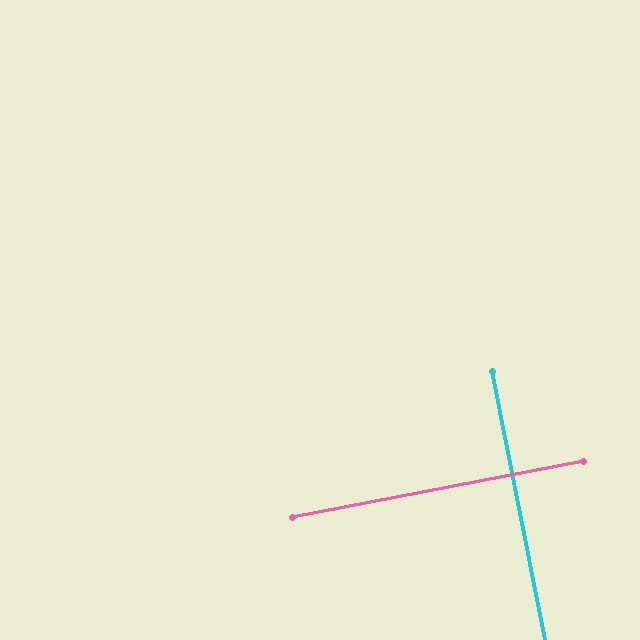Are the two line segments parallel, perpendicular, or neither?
Perpendicular — they meet at approximately 90°.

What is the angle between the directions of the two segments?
Approximately 90 degrees.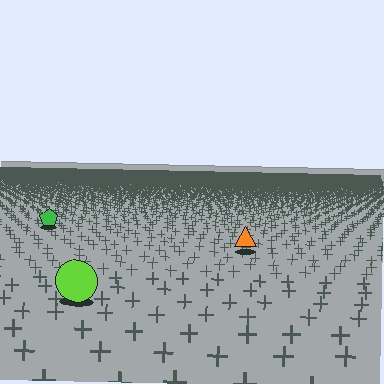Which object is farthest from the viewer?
The green pentagon is farthest from the viewer. It appears smaller and the ground texture around it is denser.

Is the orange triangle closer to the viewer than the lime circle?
No. The lime circle is closer — you can tell from the texture gradient: the ground texture is coarser near it.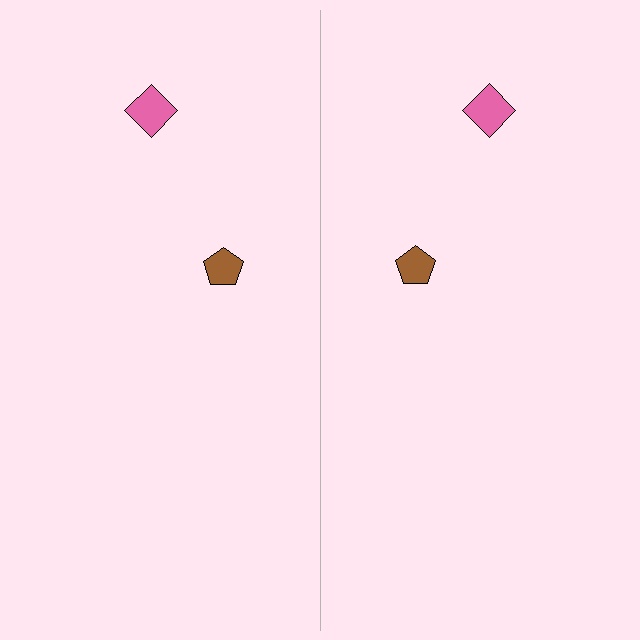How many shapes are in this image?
There are 4 shapes in this image.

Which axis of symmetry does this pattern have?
The pattern has a vertical axis of symmetry running through the center of the image.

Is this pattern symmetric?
Yes, this pattern has bilateral (reflection) symmetry.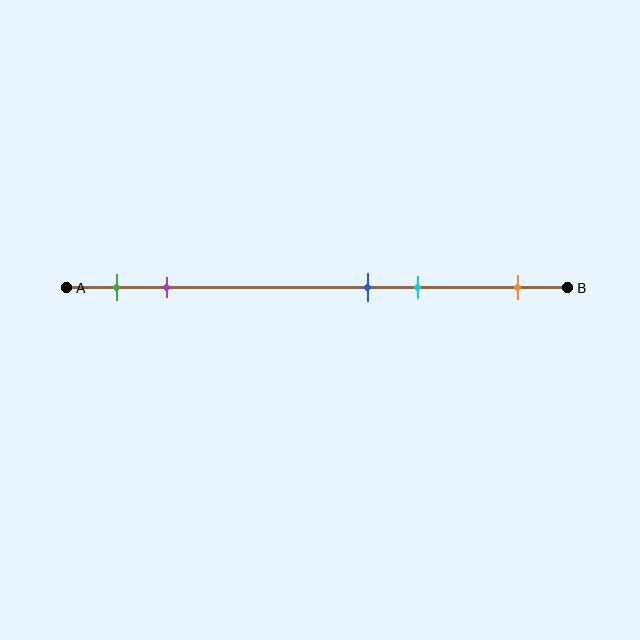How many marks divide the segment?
There are 5 marks dividing the segment.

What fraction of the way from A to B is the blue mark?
The blue mark is approximately 60% (0.6) of the way from A to B.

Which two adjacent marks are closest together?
The blue and cyan marks are the closest adjacent pair.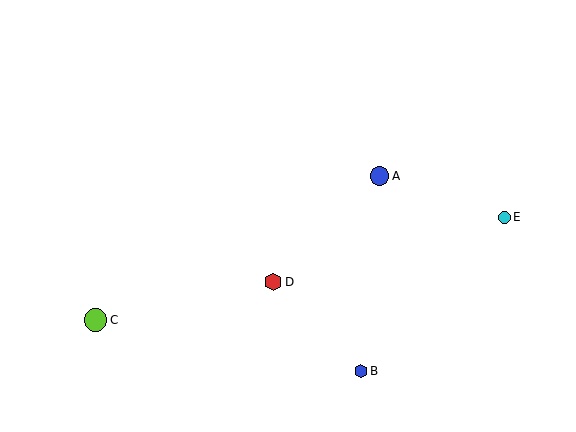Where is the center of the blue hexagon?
The center of the blue hexagon is at (361, 371).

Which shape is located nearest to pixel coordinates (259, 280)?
The red hexagon (labeled D) at (273, 282) is nearest to that location.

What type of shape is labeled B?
Shape B is a blue hexagon.